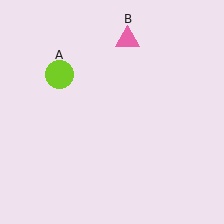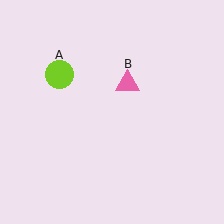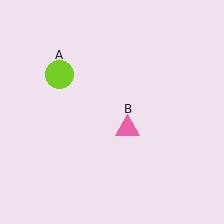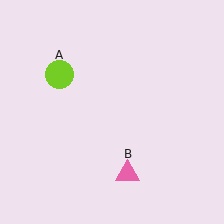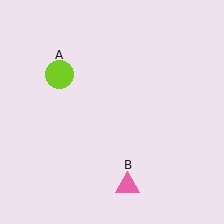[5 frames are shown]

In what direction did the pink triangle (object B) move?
The pink triangle (object B) moved down.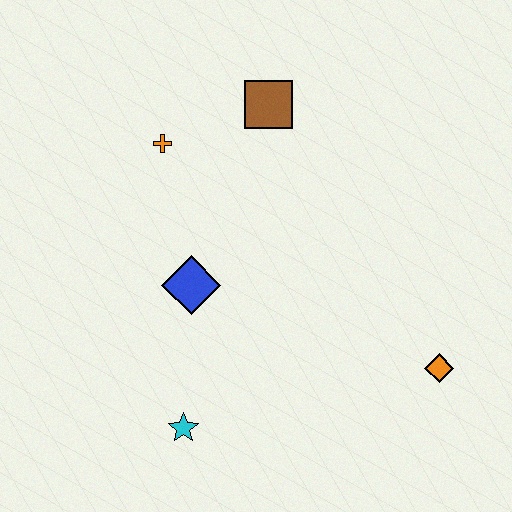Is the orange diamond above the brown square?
No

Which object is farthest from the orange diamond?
The orange cross is farthest from the orange diamond.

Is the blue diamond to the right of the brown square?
No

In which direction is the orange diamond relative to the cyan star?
The orange diamond is to the right of the cyan star.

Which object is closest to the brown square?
The orange cross is closest to the brown square.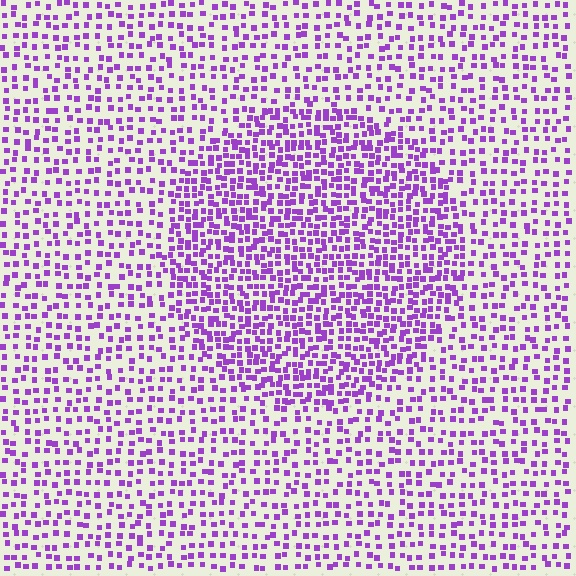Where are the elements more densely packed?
The elements are more densely packed inside the circle boundary.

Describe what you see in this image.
The image contains small purple elements arranged at two different densities. A circle-shaped region is visible where the elements are more densely packed than the surrounding area.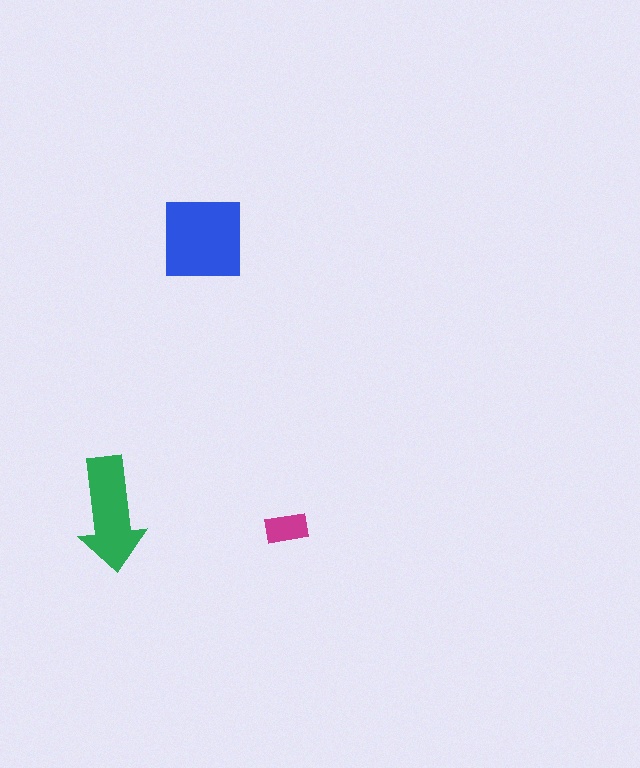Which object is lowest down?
The magenta rectangle is bottommost.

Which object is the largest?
The blue square.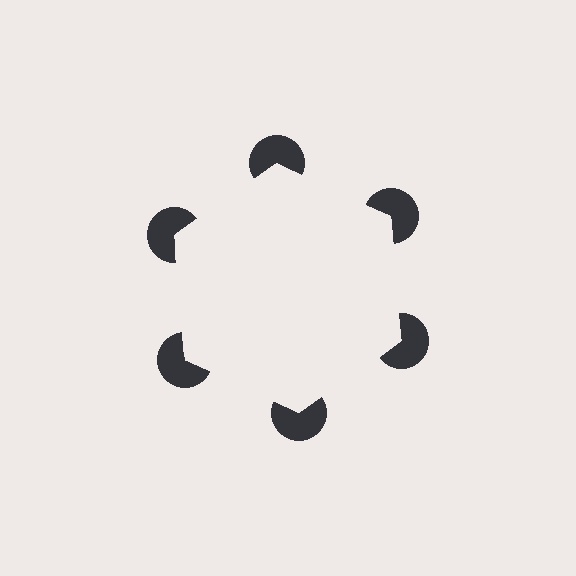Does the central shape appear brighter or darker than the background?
It typically appears slightly brighter than the background, even though no actual brightness change is drawn.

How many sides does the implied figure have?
6 sides.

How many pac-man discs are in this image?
There are 6 — one at each vertex of the illusory hexagon.